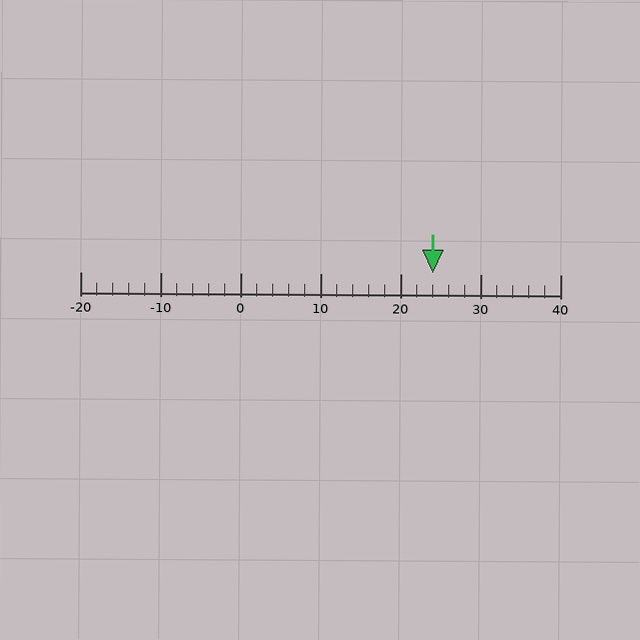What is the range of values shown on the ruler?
The ruler shows values from -20 to 40.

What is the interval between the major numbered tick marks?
The major tick marks are spaced 10 units apart.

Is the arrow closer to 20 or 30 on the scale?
The arrow is closer to 20.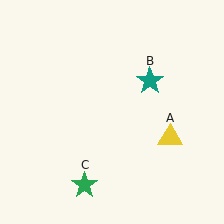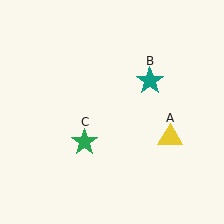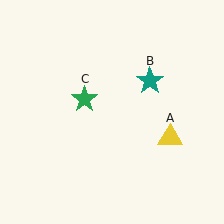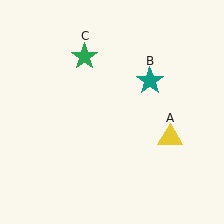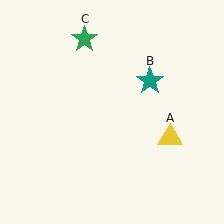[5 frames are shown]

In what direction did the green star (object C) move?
The green star (object C) moved up.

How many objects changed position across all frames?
1 object changed position: green star (object C).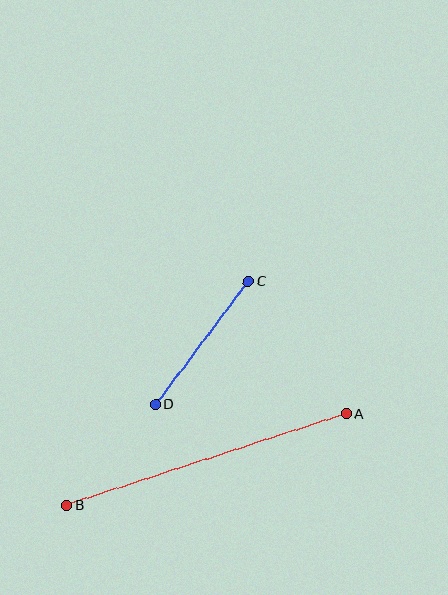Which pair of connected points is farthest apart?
Points A and B are farthest apart.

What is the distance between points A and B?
The distance is approximately 294 pixels.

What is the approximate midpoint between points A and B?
The midpoint is at approximately (207, 459) pixels.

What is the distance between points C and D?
The distance is approximately 154 pixels.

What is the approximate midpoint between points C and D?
The midpoint is at approximately (202, 343) pixels.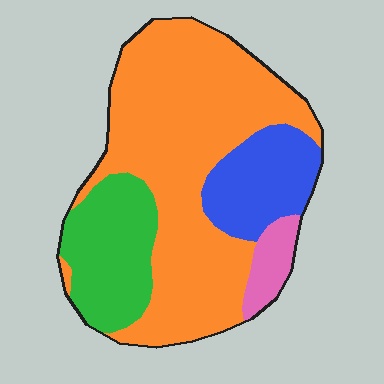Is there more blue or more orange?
Orange.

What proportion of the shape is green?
Green covers around 20% of the shape.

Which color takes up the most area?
Orange, at roughly 60%.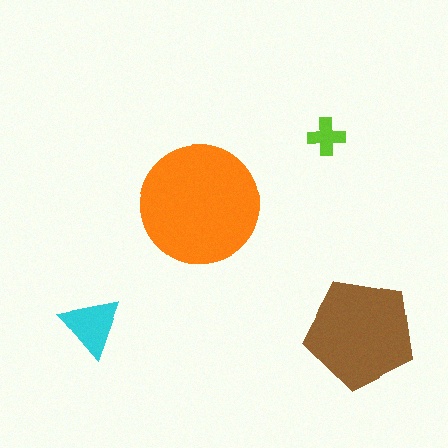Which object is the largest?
The orange circle.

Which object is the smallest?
The lime cross.